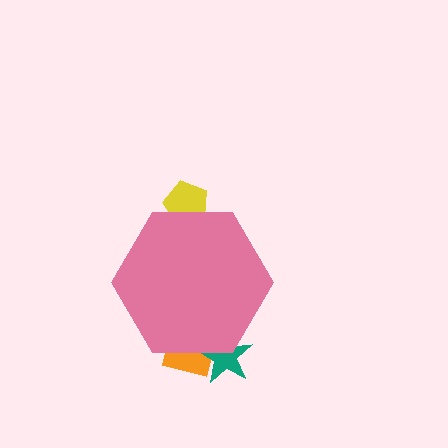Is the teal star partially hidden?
Yes, the teal star is partially hidden behind the pink hexagon.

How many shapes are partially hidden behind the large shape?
3 shapes are partially hidden.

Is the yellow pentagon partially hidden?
Yes, the yellow pentagon is partially hidden behind the pink hexagon.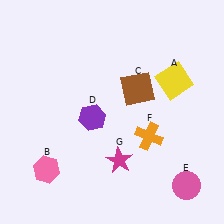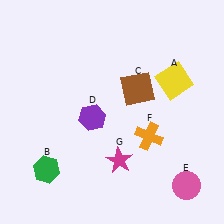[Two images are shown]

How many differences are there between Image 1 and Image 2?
There is 1 difference between the two images.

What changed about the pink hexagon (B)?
In Image 1, B is pink. In Image 2, it changed to green.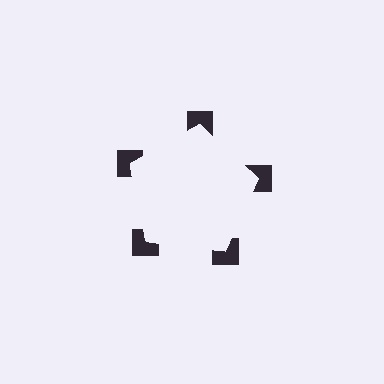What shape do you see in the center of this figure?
An illusory pentagon — its edges are inferred from the aligned wedge cuts in the notched squares, not physically drawn.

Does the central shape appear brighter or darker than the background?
It typically appears slightly brighter than the background, even though no actual brightness change is drawn.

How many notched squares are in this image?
There are 5 — one at each vertex of the illusory pentagon.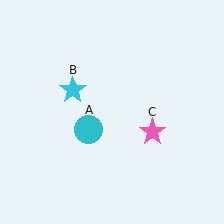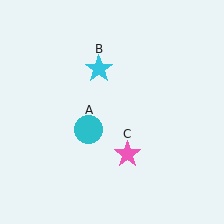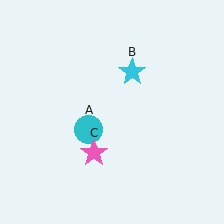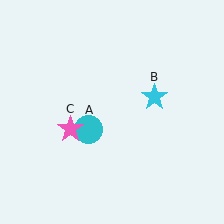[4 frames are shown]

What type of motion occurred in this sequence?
The cyan star (object B), pink star (object C) rotated clockwise around the center of the scene.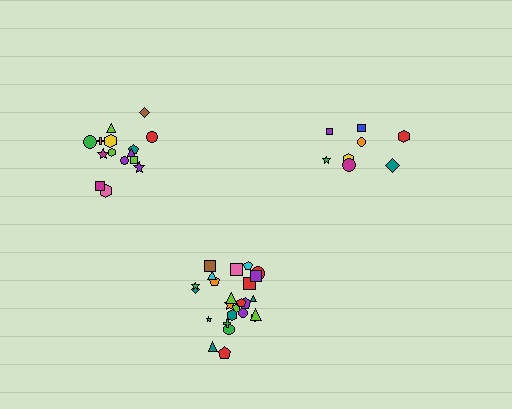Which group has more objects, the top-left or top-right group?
The top-left group.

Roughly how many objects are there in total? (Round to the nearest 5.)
Roughly 50 objects in total.